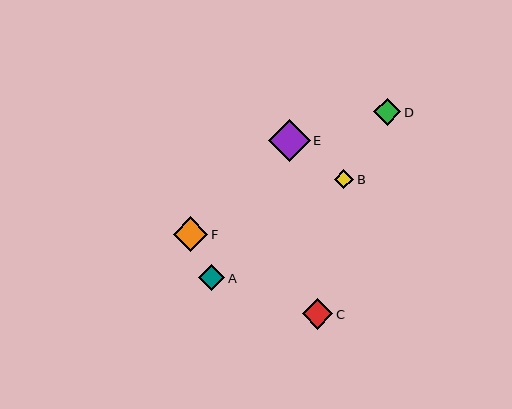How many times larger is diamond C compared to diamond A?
Diamond C is approximately 1.2 times the size of diamond A.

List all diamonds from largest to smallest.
From largest to smallest: E, F, C, D, A, B.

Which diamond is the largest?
Diamond E is the largest with a size of approximately 42 pixels.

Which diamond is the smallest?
Diamond B is the smallest with a size of approximately 20 pixels.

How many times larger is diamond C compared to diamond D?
Diamond C is approximately 1.1 times the size of diamond D.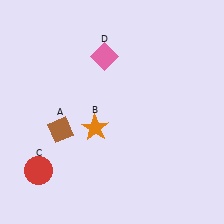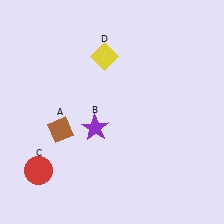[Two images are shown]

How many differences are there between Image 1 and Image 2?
There are 2 differences between the two images.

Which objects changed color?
B changed from orange to purple. D changed from pink to yellow.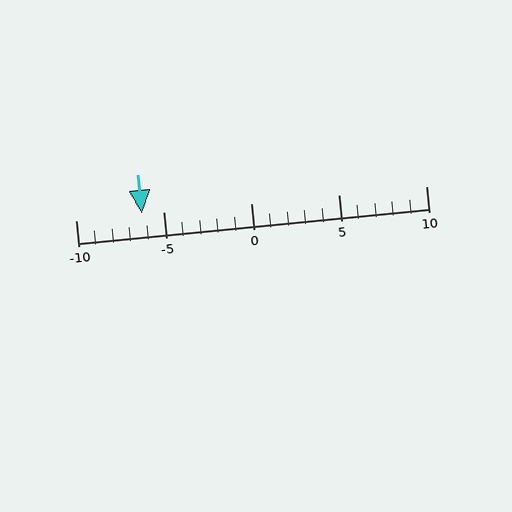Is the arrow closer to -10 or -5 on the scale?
The arrow is closer to -5.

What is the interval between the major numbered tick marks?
The major tick marks are spaced 5 units apart.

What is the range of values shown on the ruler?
The ruler shows values from -10 to 10.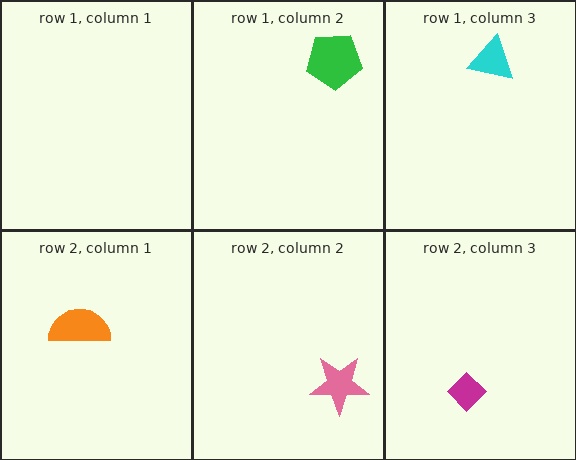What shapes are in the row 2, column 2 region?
The pink star.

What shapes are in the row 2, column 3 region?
The magenta diamond.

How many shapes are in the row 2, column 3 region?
1.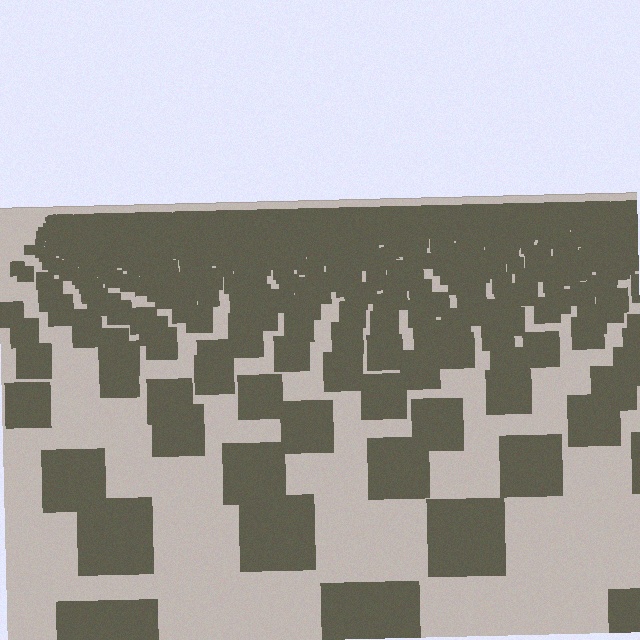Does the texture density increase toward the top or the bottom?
Density increases toward the top.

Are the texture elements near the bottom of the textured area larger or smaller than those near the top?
Larger. Near the bottom, elements are closer to the viewer and appear at a bigger on-screen size.